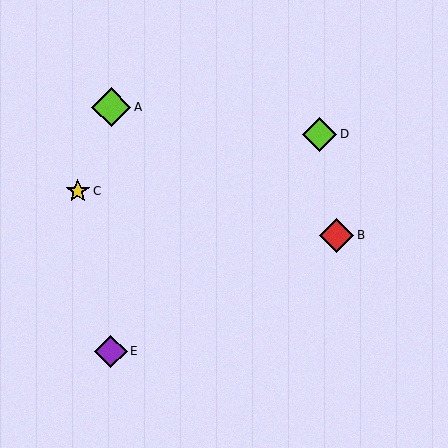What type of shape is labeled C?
Shape C is a yellow star.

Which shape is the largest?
The lime diamond (labeled A) is the largest.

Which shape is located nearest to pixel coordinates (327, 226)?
The red diamond (labeled B) at (337, 235) is nearest to that location.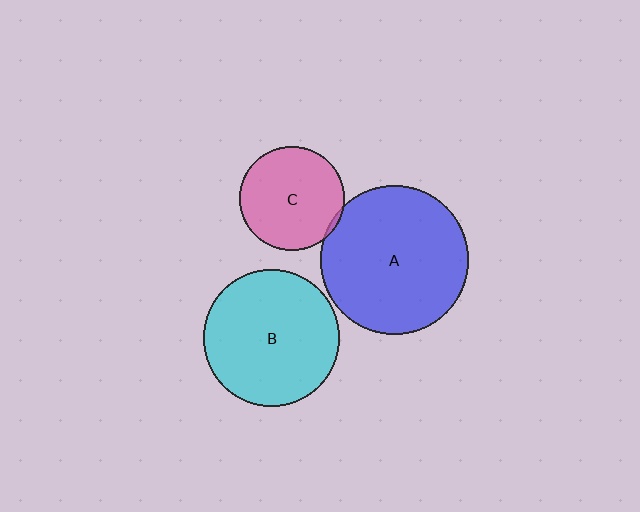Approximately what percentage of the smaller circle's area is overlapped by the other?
Approximately 5%.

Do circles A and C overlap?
Yes.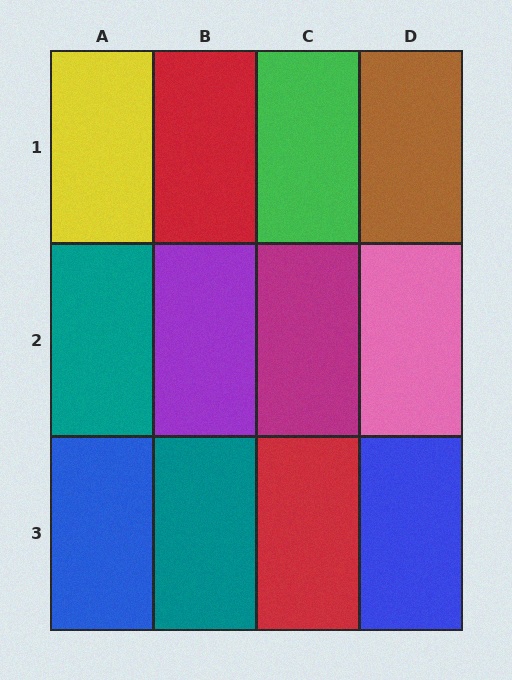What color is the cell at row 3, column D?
Blue.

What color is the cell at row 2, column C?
Magenta.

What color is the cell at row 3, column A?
Blue.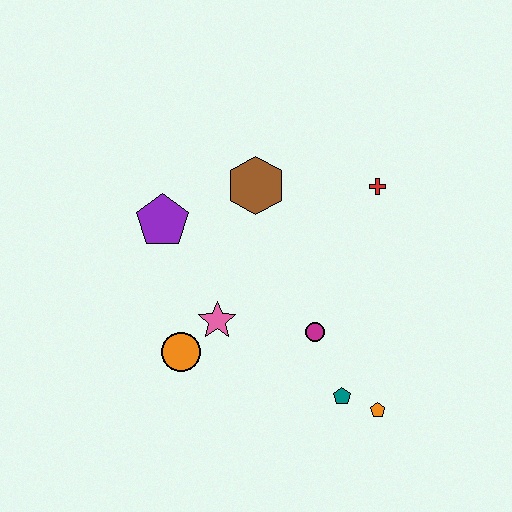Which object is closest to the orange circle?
The pink star is closest to the orange circle.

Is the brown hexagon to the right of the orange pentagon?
No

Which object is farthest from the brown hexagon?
The orange pentagon is farthest from the brown hexagon.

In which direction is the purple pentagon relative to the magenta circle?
The purple pentagon is to the left of the magenta circle.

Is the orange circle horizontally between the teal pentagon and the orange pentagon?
No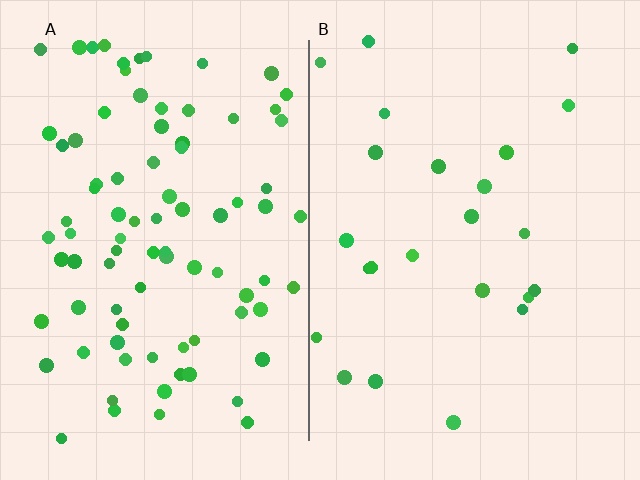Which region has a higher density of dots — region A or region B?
A (the left).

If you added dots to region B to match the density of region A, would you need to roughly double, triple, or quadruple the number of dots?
Approximately quadruple.